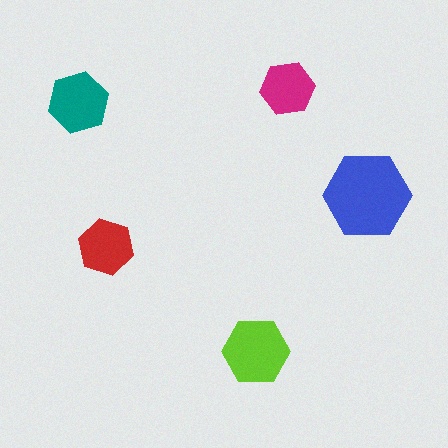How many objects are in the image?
There are 5 objects in the image.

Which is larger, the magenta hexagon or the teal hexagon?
The teal one.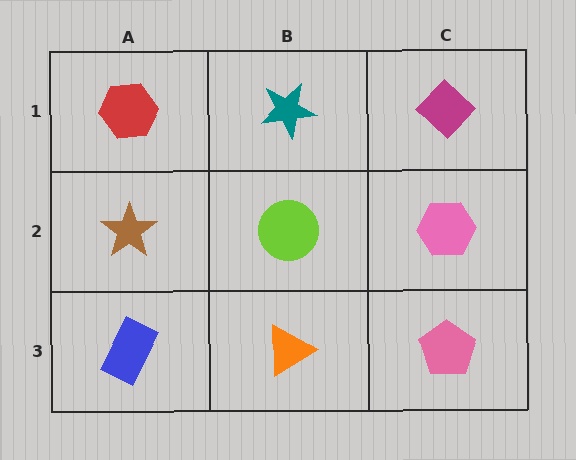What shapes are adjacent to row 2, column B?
A teal star (row 1, column B), an orange triangle (row 3, column B), a brown star (row 2, column A), a pink hexagon (row 2, column C).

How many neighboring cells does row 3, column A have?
2.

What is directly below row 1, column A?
A brown star.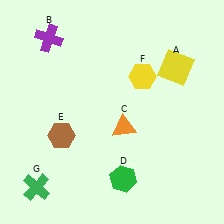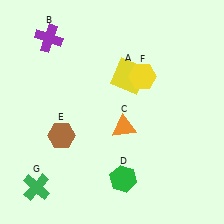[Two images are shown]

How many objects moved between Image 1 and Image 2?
1 object moved between the two images.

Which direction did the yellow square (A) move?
The yellow square (A) moved left.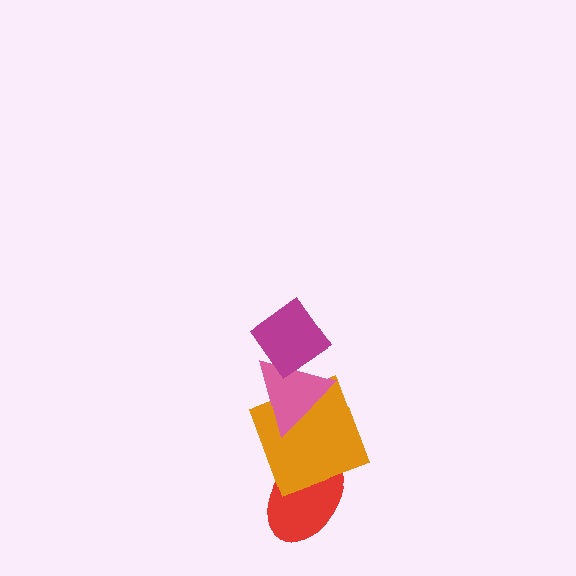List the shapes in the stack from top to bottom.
From top to bottom: the magenta diamond, the pink triangle, the orange square, the red ellipse.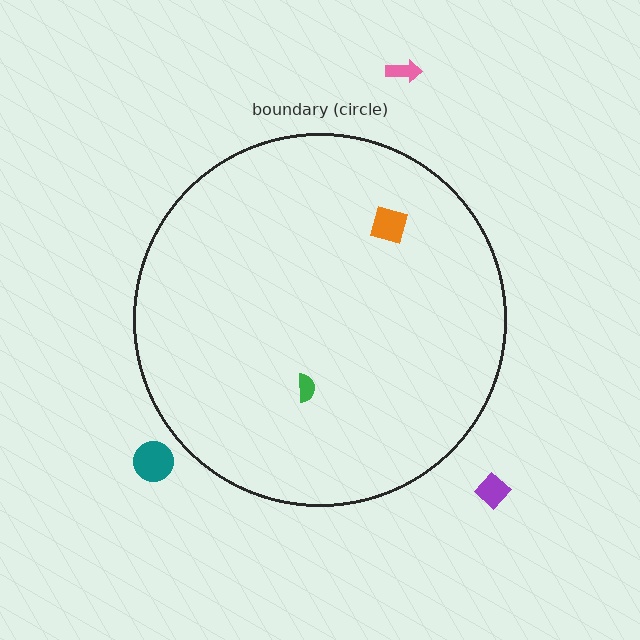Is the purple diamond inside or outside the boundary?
Outside.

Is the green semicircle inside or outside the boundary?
Inside.